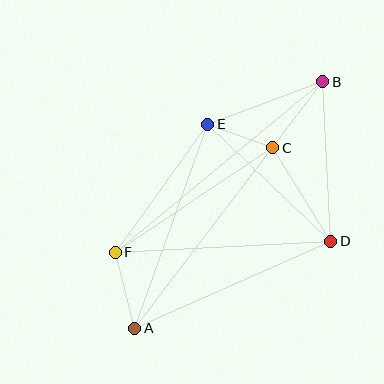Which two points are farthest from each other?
Points A and B are farthest from each other.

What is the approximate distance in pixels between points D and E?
The distance between D and E is approximately 170 pixels.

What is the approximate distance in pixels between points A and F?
The distance between A and F is approximately 79 pixels.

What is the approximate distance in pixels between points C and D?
The distance between C and D is approximately 110 pixels.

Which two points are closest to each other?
Points C and E are closest to each other.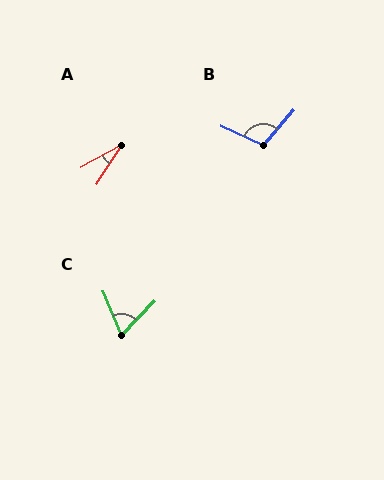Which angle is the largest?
B, at approximately 106 degrees.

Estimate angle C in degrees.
Approximately 67 degrees.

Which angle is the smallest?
A, at approximately 28 degrees.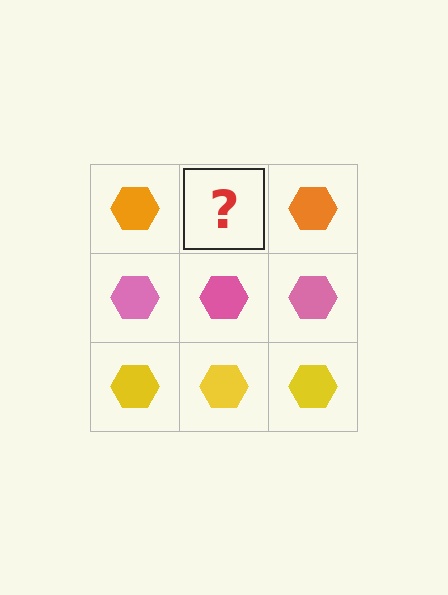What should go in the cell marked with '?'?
The missing cell should contain an orange hexagon.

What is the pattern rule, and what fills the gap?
The rule is that each row has a consistent color. The gap should be filled with an orange hexagon.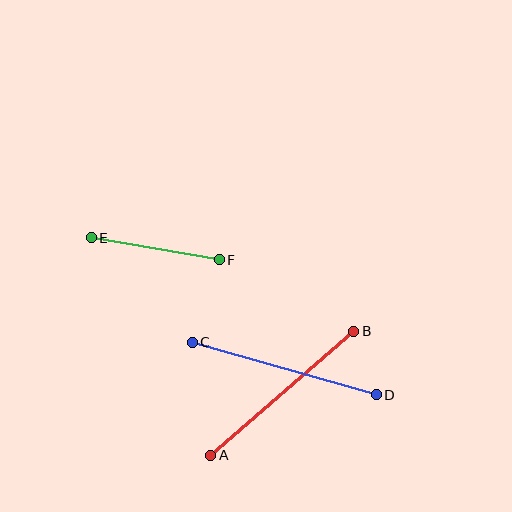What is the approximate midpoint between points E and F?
The midpoint is at approximately (155, 249) pixels.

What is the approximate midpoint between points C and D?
The midpoint is at approximately (284, 368) pixels.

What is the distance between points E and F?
The distance is approximately 130 pixels.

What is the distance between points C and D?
The distance is approximately 191 pixels.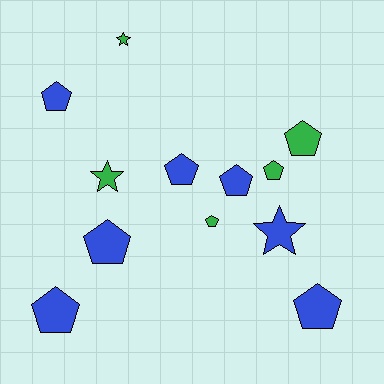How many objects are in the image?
There are 12 objects.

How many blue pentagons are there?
There are 6 blue pentagons.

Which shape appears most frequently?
Pentagon, with 9 objects.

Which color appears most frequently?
Blue, with 7 objects.